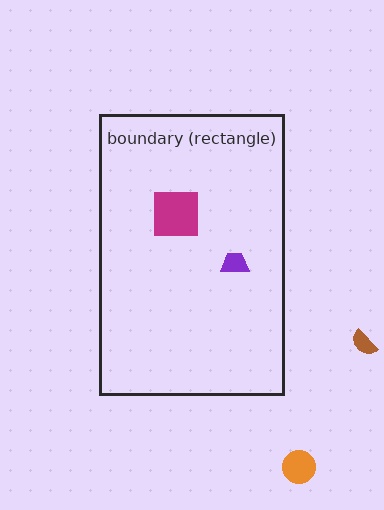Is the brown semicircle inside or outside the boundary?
Outside.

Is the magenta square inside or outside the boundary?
Inside.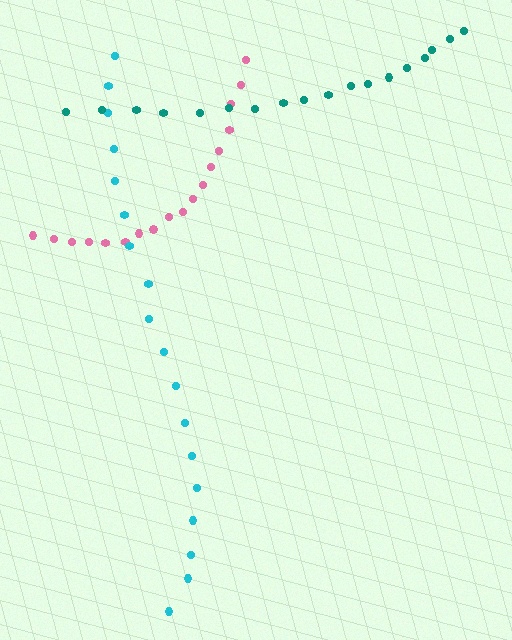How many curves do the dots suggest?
There are 3 distinct paths.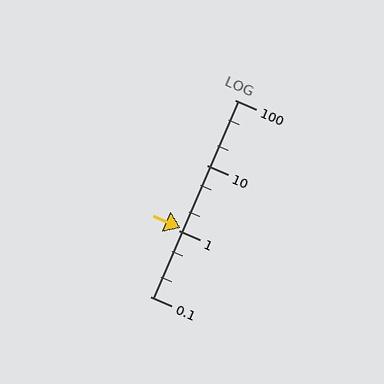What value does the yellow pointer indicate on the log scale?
The pointer indicates approximately 1.1.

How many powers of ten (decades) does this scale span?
The scale spans 3 decades, from 0.1 to 100.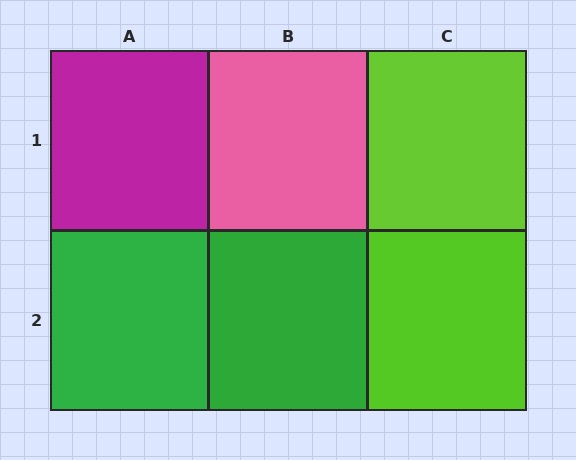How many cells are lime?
2 cells are lime.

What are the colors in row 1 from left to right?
Magenta, pink, lime.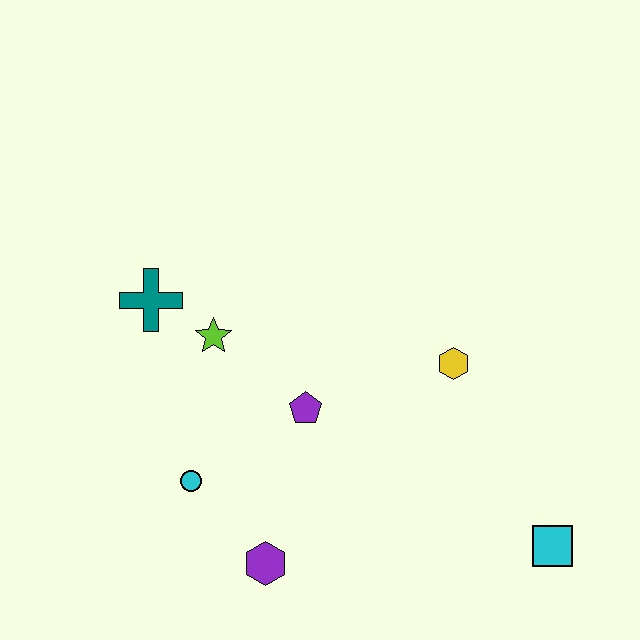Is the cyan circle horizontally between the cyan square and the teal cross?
Yes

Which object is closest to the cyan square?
The yellow hexagon is closest to the cyan square.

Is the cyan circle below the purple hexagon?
No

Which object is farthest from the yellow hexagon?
The teal cross is farthest from the yellow hexagon.